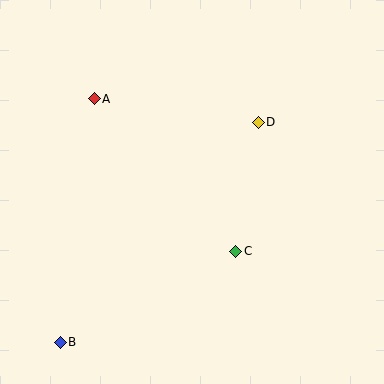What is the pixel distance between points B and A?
The distance between B and A is 246 pixels.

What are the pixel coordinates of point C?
Point C is at (236, 251).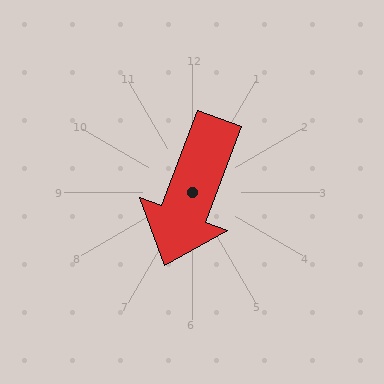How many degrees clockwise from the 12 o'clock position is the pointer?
Approximately 200 degrees.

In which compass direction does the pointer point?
South.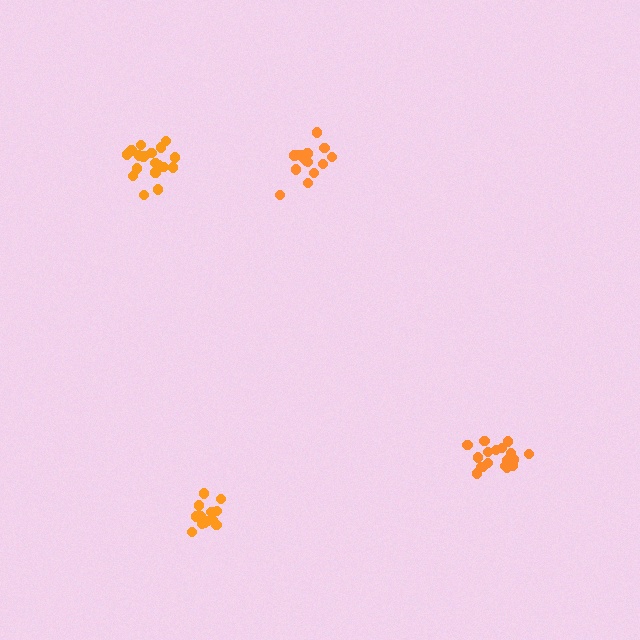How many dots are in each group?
Group 1: 18 dots, Group 2: 18 dots, Group 3: 16 dots, Group 4: 15 dots (67 total).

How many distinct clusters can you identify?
There are 4 distinct clusters.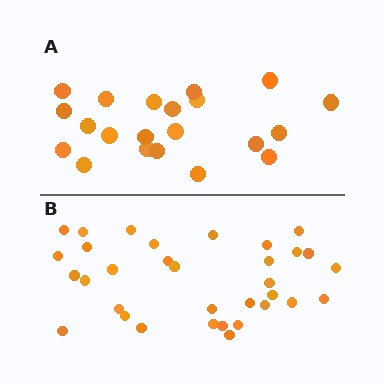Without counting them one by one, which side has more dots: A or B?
Region B (the bottom region) has more dots.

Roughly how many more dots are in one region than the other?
Region B has roughly 12 or so more dots than region A.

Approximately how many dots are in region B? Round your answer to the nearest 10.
About 30 dots. (The exact count is 33, which rounds to 30.)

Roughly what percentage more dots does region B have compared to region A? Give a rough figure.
About 55% more.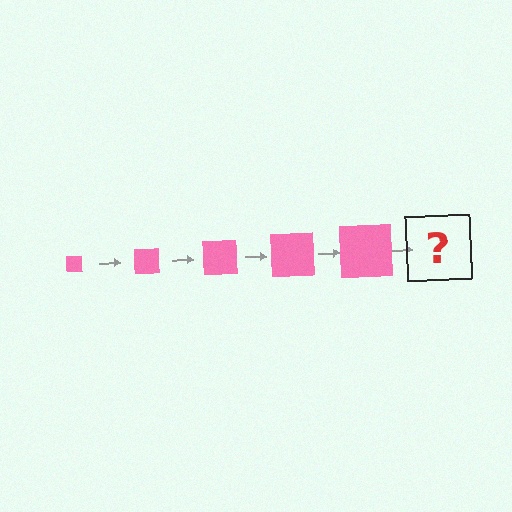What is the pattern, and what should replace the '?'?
The pattern is that the square gets progressively larger each step. The '?' should be a pink square, larger than the previous one.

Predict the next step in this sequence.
The next step is a pink square, larger than the previous one.